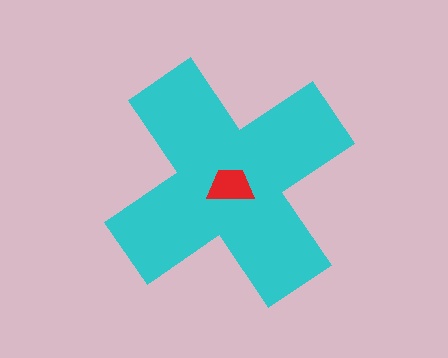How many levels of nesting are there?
2.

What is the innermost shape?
The red trapezoid.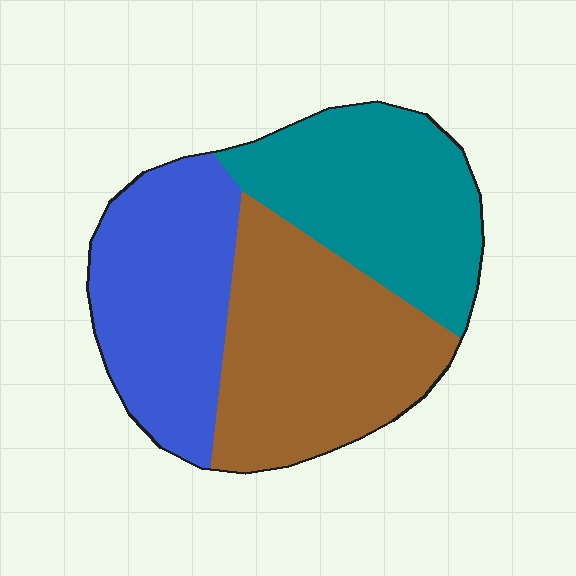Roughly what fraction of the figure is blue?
Blue covers around 30% of the figure.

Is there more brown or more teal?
Brown.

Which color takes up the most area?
Brown, at roughly 35%.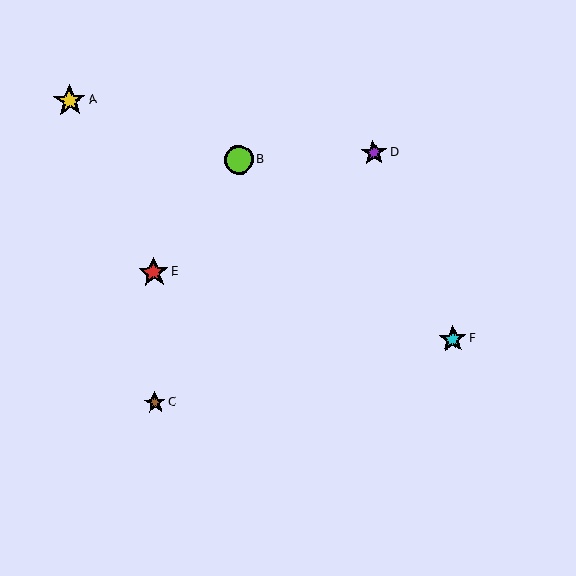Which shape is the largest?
The yellow star (labeled A) is the largest.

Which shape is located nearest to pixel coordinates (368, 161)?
The purple star (labeled D) at (374, 153) is nearest to that location.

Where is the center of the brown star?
The center of the brown star is at (155, 403).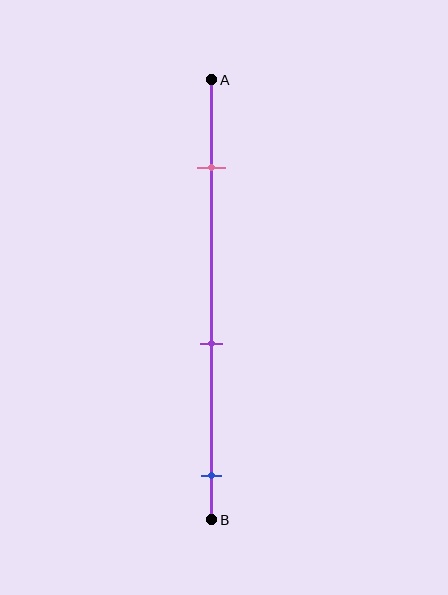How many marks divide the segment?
There are 3 marks dividing the segment.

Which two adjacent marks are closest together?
The purple and blue marks are the closest adjacent pair.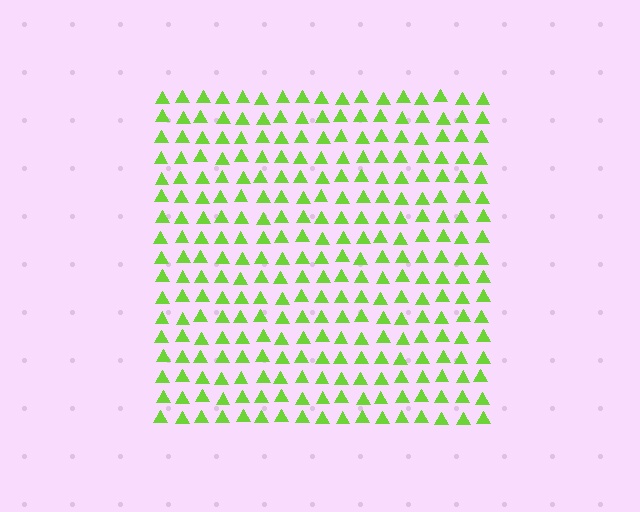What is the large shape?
The large shape is a square.